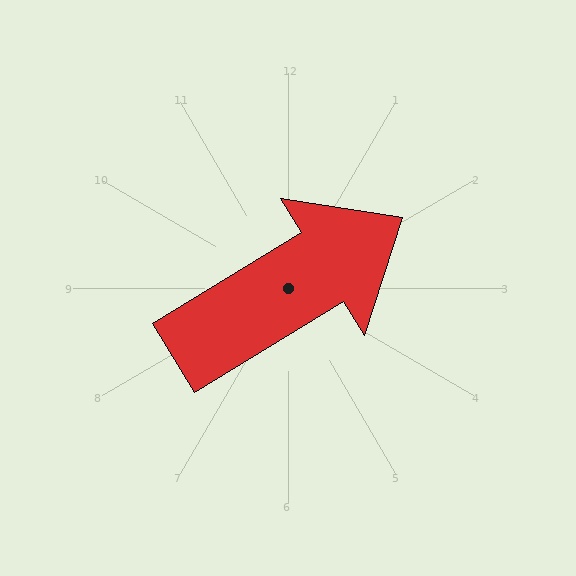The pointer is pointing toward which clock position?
Roughly 2 o'clock.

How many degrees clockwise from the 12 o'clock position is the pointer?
Approximately 59 degrees.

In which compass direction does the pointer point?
Northeast.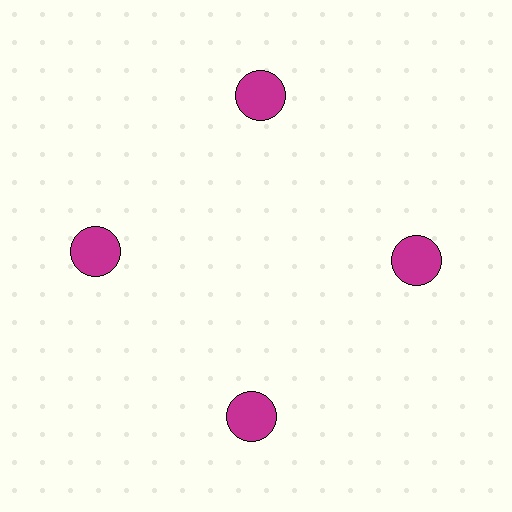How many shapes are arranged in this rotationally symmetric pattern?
There are 4 shapes, arranged in 4 groups of 1.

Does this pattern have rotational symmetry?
Yes, this pattern has 4-fold rotational symmetry. It looks the same after rotating 90 degrees around the center.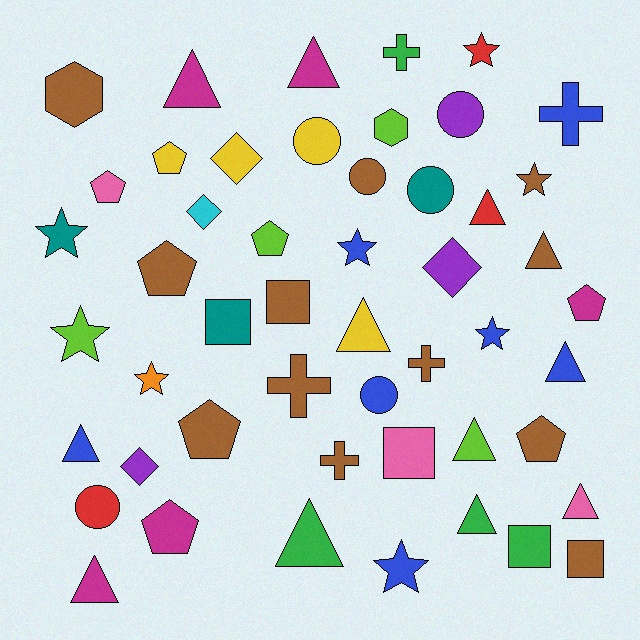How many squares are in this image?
There are 5 squares.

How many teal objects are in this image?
There are 3 teal objects.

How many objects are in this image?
There are 50 objects.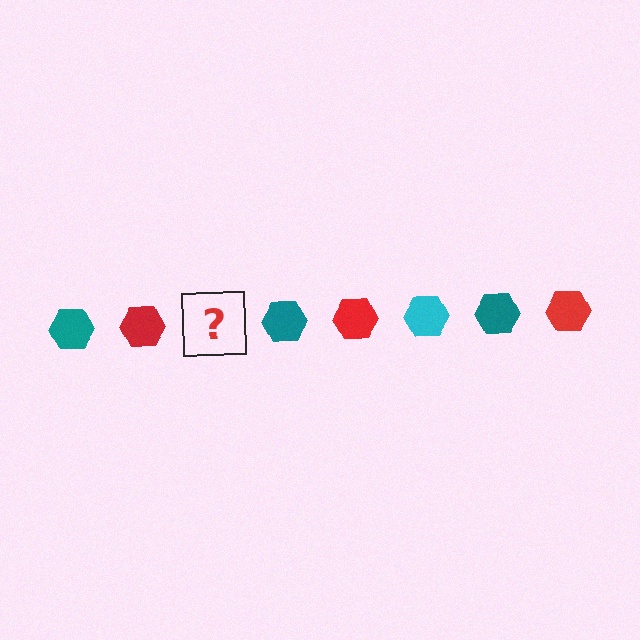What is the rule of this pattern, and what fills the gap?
The rule is that the pattern cycles through teal, red, cyan hexagons. The gap should be filled with a cyan hexagon.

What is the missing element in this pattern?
The missing element is a cyan hexagon.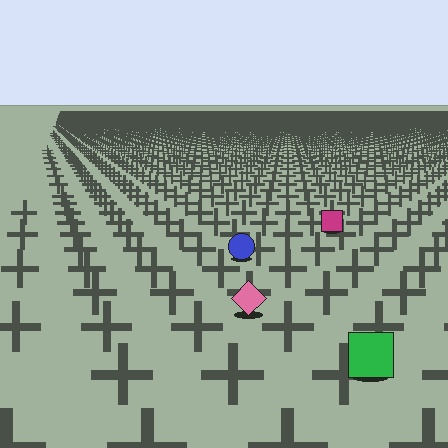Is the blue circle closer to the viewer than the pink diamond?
No. The pink diamond is closer — you can tell from the texture gradient: the ground texture is coarser near it.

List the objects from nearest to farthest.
From nearest to farthest: the green square, the pink diamond, the blue circle, the magenta square.